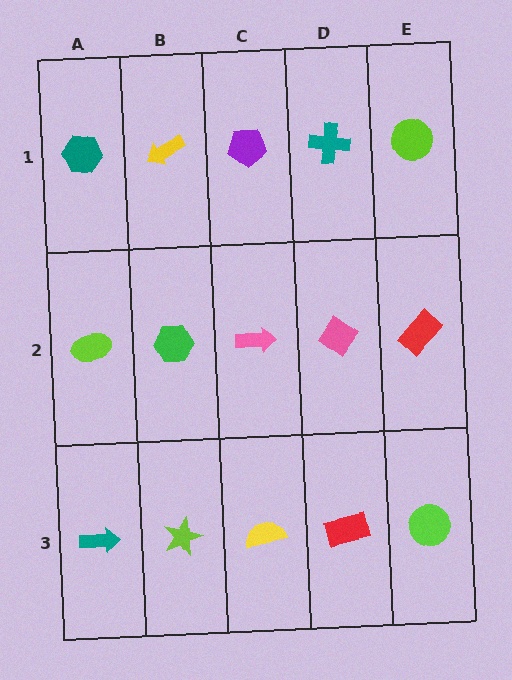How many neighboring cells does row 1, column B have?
3.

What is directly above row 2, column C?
A purple pentagon.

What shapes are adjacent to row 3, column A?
A lime ellipse (row 2, column A), a lime star (row 3, column B).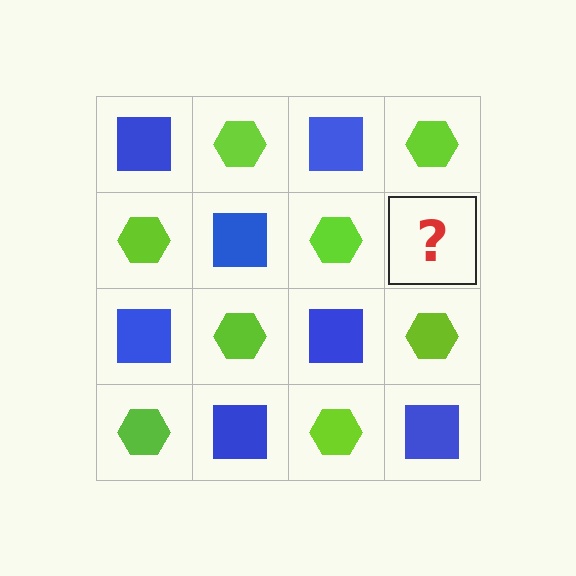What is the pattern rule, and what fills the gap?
The rule is that it alternates blue square and lime hexagon in a checkerboard pattern. The gap should be filled with a blue square.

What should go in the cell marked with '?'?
The missing cell should contain a blue square.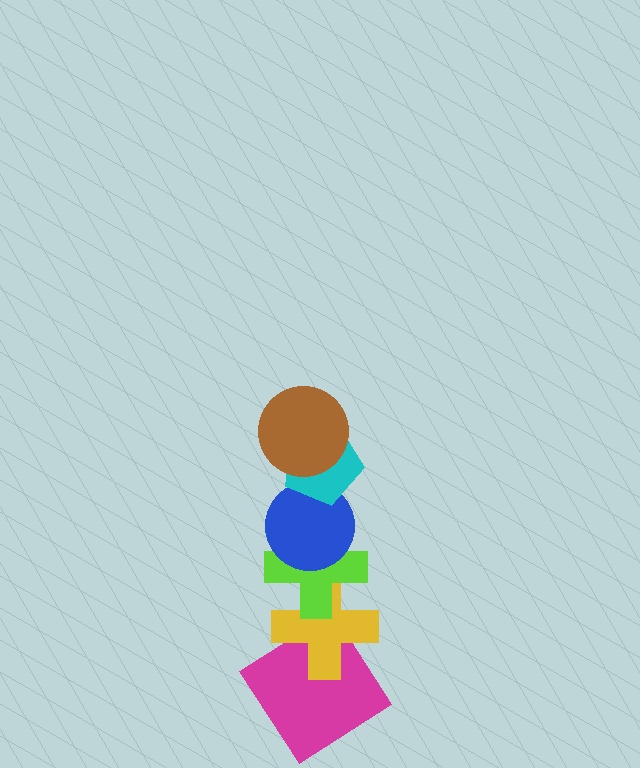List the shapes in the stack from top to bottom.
From top to bottom: the brown circle, the cyan pentagon, the blue circle, the lime cross, the yellow cross, the magenta diamond.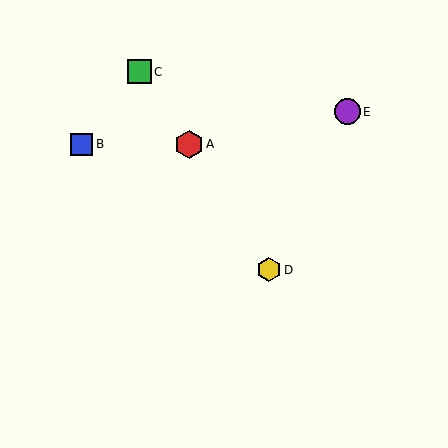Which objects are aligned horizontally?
Objects A, B are aligned horizontally.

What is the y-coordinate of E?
Object E is at y≈112.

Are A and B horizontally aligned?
Yes, both are at y≈144.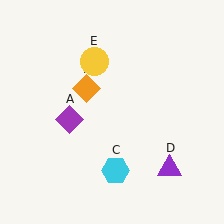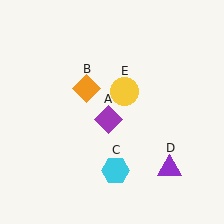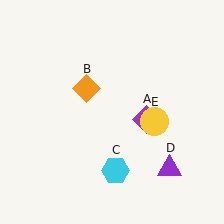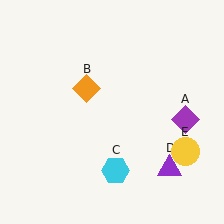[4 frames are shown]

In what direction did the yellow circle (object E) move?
The yellow circle (object E) moved down and to the right.